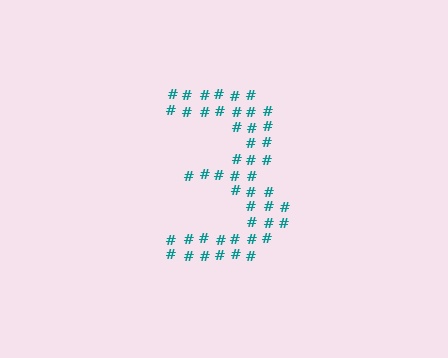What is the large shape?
The large shape is the digit 3.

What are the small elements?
The small elements are hash symbols.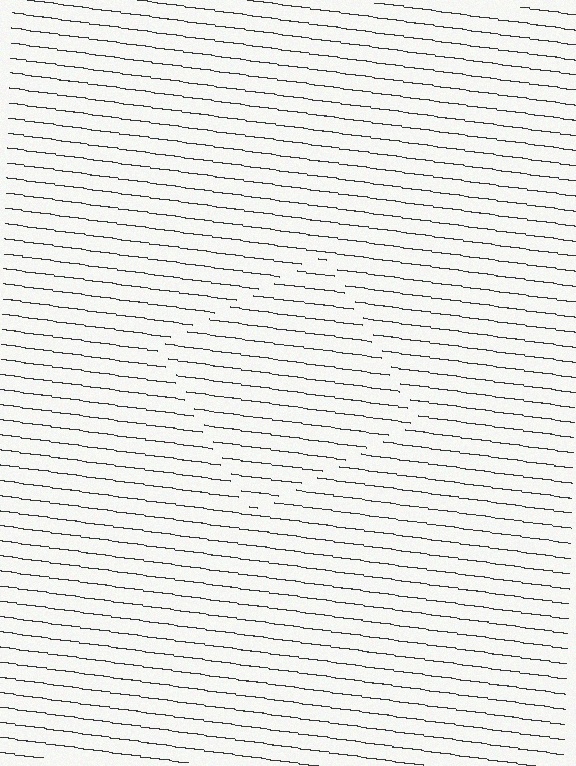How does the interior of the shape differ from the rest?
The interior of the shape contains the same grating, shifted by half a period — the contour is defined by the phase discontinuity where line-ends from the inner and outer gratings abut.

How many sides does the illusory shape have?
4 sides — the line-ends trace a square.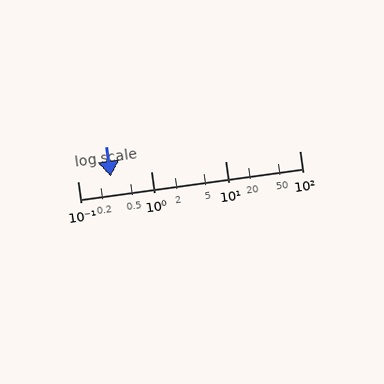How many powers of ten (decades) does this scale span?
The scale spans 3 decades, from 0.1 to 100.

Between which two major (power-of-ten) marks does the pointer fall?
The pointer is between 0.1 and 1.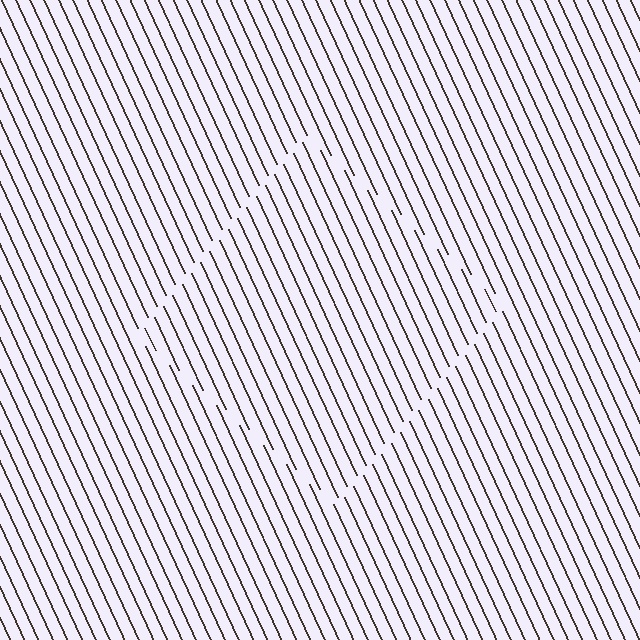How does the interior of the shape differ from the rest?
The interior of the shape contains the same grating, shifted by half a period — the contour is defined by the phase discontinuity where line-ends from the inner and outer gratings abut.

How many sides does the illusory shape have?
4 sides — the line-ends trace a square.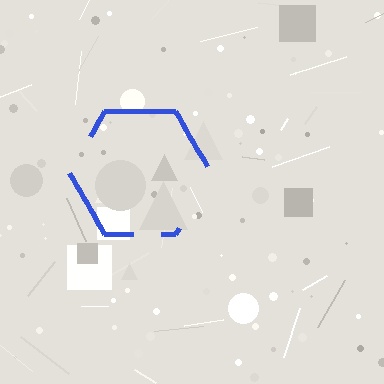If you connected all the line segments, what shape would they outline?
They would outline a hexagon.